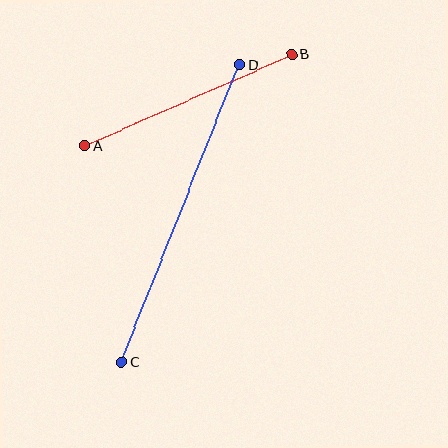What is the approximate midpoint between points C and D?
The midpoint is at approximately (181, 214) pixels.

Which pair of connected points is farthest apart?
Points C and D are farthest apart.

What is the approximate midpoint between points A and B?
The midpoint is at approximately (188, 100) pixels.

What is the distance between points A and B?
The distance is approximately 226 pixels.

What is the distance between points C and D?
The distance is approximately 320 pixels.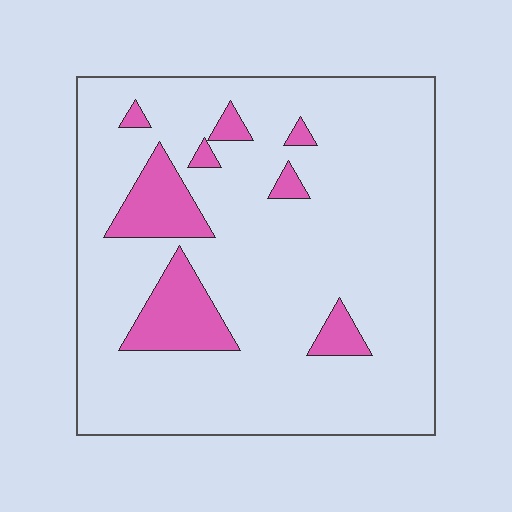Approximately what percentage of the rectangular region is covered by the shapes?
Approximately 15%.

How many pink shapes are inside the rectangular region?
8.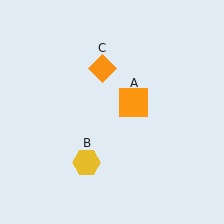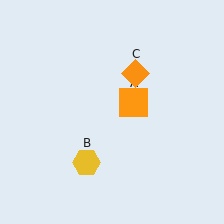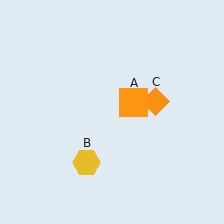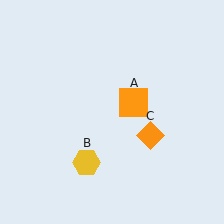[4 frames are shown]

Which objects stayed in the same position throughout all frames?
Orange square (object A) and yellow hexagon (object B) remained stationary.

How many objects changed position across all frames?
1 object changed position: orange diamond (object C).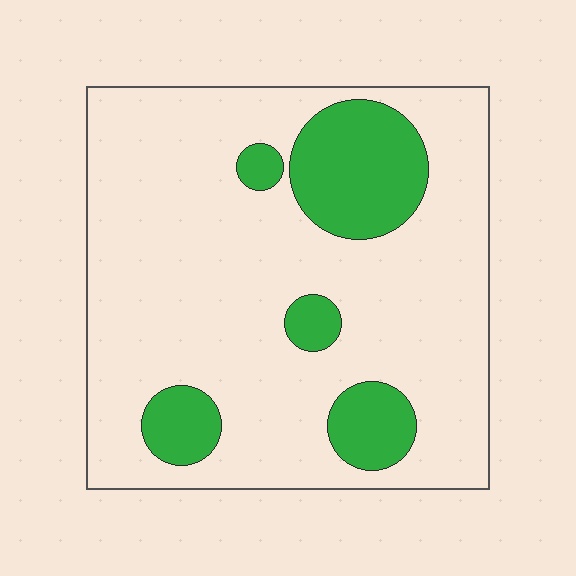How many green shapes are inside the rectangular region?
5.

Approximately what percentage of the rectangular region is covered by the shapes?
Approximately 20%.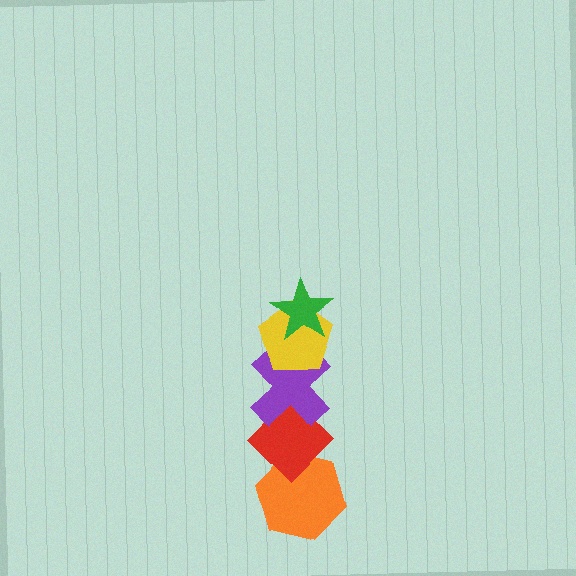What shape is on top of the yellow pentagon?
The green star is on top of the yellow pentagon.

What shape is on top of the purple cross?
The yellow pentagon is on top of the purple cross.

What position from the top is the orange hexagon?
The orange hexagon is 5th from the top.